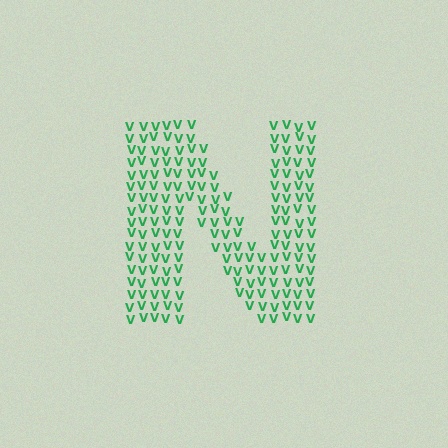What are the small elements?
The small elements are letter V's.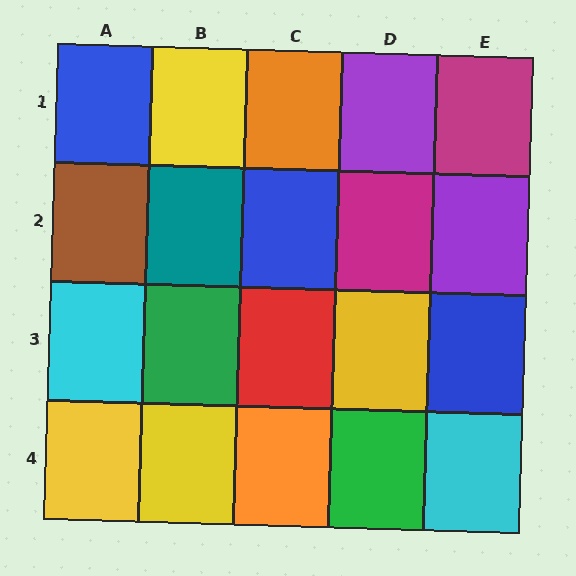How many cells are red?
1 cell is red.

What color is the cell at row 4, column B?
Yellow.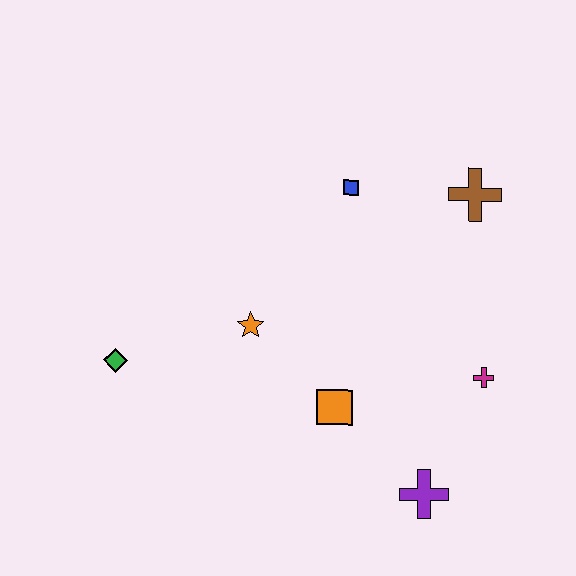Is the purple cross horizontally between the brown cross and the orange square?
Yes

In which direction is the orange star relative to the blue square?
The orange star is below the blue square.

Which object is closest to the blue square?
The brown cross is closest to the blue square.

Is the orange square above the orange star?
No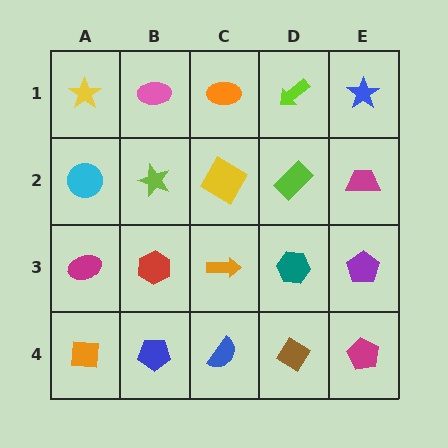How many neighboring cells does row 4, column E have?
2.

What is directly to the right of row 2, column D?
A magenta trapezoid.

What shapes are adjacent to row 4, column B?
A red hexagon (row 3, column B), an orange square (row 4, column A), a blue semicircle (row 4, column C).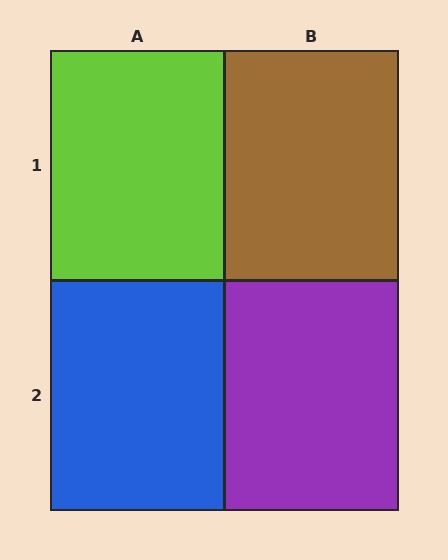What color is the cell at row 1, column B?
Brown.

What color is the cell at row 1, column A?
Lime.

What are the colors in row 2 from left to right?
Blue, purple.